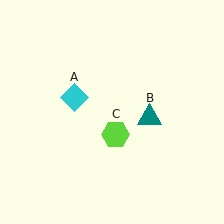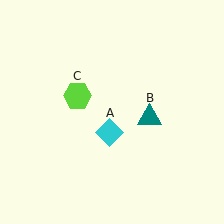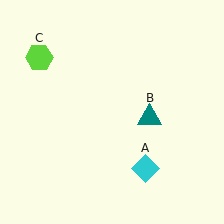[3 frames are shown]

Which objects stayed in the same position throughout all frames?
Teal triangle (object B) remained stationary.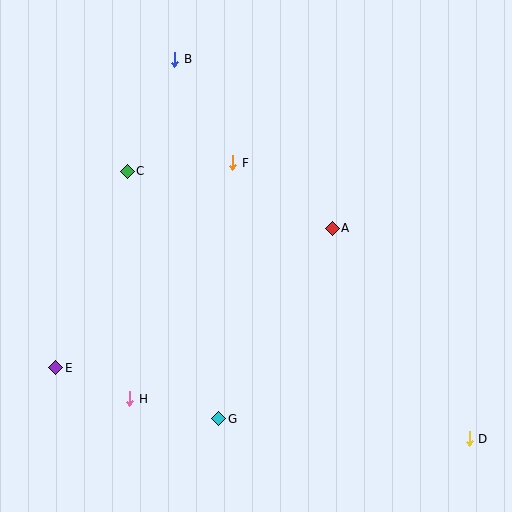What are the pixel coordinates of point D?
Point D is at (469, 439).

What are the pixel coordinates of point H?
Point H is at (130, 399).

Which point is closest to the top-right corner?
Point A is closest to the top-right corner.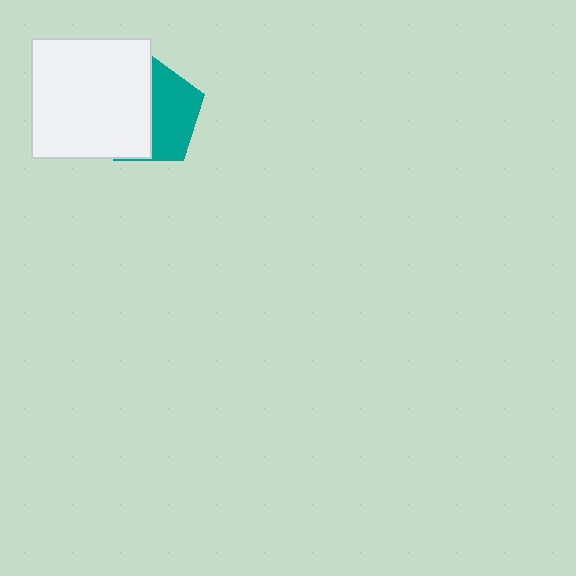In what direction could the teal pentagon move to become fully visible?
The teal pentagon could move right. That would shift it out from behind the white square entirely.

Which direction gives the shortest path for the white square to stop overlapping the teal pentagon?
Moving left gives the shortest separation.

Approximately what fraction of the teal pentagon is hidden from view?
Roughly 53% of the teal pentagon is hidden behind the white square.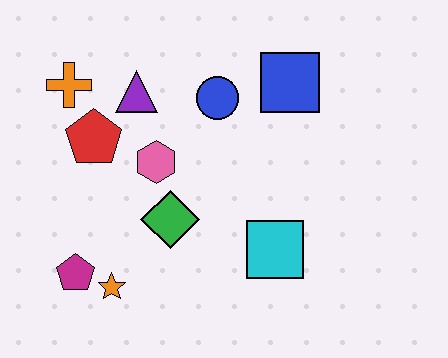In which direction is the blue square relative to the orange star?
The blue square is above the orange star.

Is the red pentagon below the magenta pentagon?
No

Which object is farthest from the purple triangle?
The cyan square is farthest from the purple triangle.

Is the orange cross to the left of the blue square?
Yes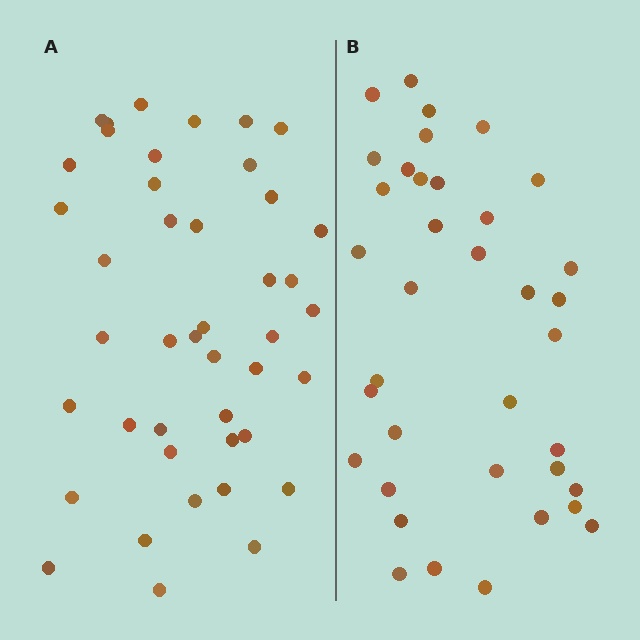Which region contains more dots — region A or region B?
Region A (the left region) has more dots.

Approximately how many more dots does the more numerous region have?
Region A has about 6 more dots than region B.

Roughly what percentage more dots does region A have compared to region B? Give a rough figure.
About 15% more.